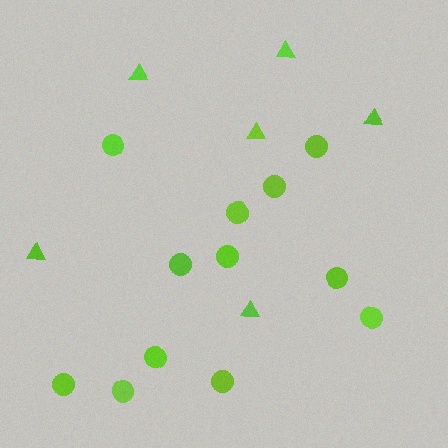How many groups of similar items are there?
There are 2 groups: one group of circles (12) and one group of triangles (6).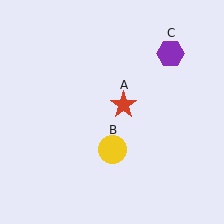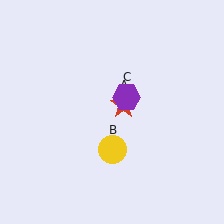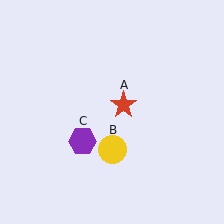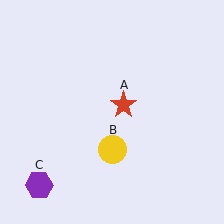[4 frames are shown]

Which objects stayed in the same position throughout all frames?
Red star (object A) and yellow circle (object B) remained stationary.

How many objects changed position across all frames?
1 object changed position: purple hexagon (object C).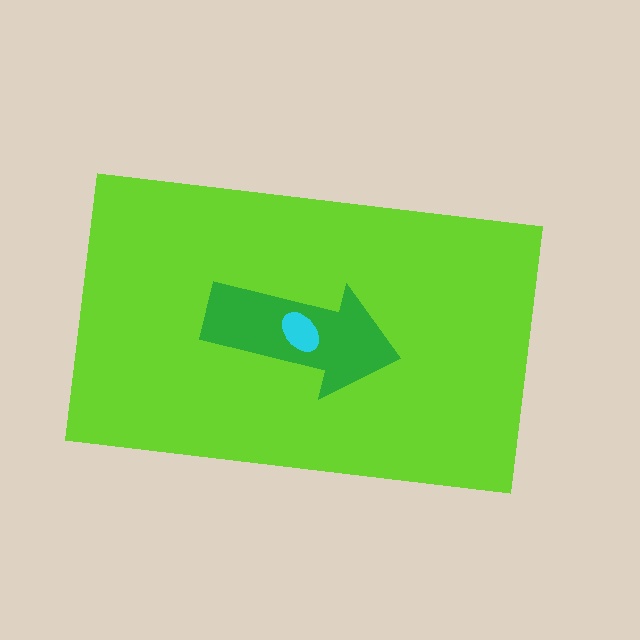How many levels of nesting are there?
3.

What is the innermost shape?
The cyan ellipse.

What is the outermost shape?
The lime rectangle.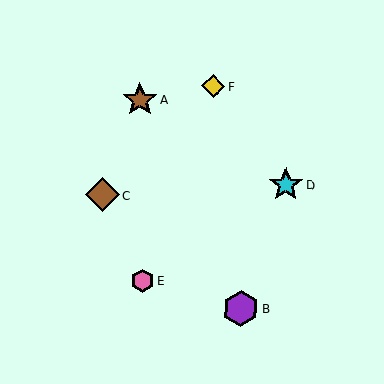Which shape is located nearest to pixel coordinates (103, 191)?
The brown diamond (labeled C) at (102, 195) is nearest to that location.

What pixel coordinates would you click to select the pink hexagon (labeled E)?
Click at (143, 281) to select the pink hexagon E.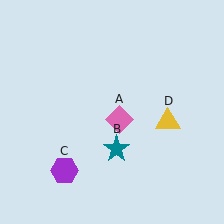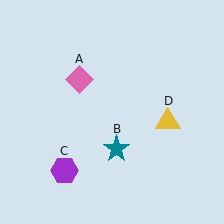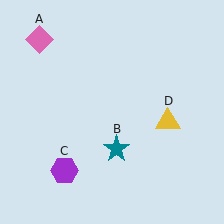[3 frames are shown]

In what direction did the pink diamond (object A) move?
The pink diamond (object A) moved up and to the left.